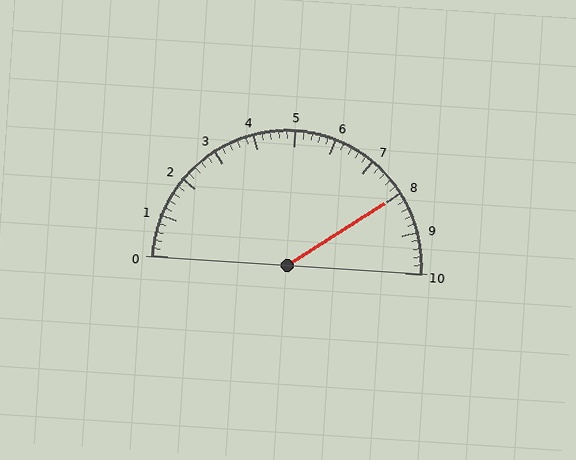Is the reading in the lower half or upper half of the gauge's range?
The reading is in the upper half of the range (0 to 10).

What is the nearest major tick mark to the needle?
The nearest major tick mark is 8.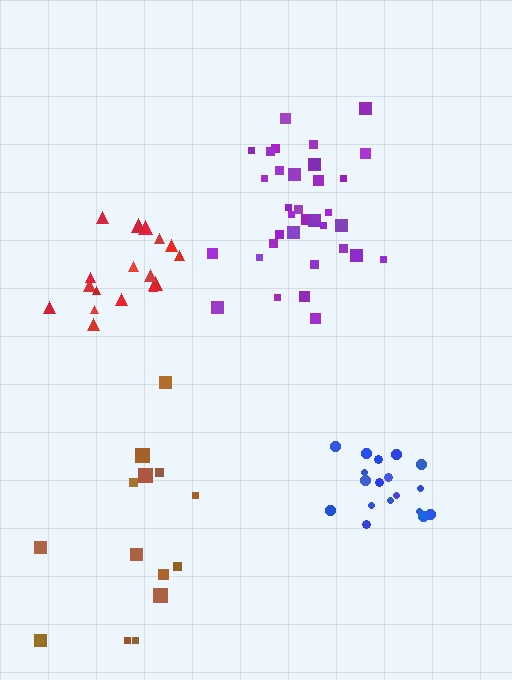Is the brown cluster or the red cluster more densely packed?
Red.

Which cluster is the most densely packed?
Blue.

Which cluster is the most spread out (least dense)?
Brown.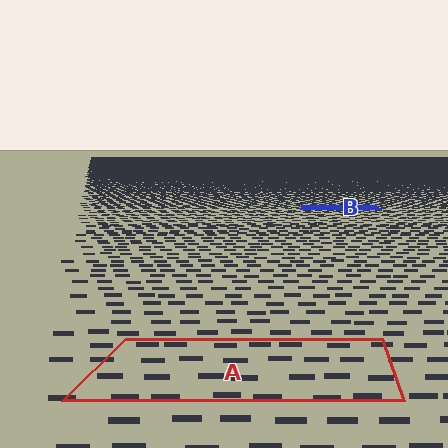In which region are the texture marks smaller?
The texture marks are smaller in region B, because it is farther away.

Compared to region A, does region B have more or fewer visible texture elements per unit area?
Region B has more texture elements per unit area — they are packed more densely because it is farther away.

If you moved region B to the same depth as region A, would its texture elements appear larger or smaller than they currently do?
They would appear larger. At a closer depth, the same texture elements are projected at a bigger on-screen size.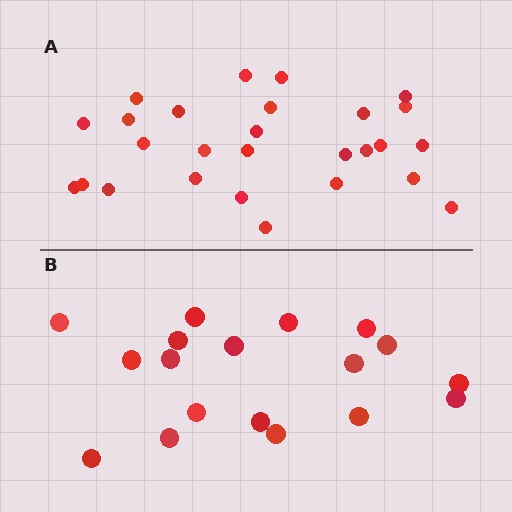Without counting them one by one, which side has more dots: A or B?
Region A (the top region) has more dots.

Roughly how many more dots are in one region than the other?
Region A has roughly 8 or so more dots than region B.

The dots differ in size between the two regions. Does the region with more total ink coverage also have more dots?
No. Region B has more total ink coverage because its dots are larger, but region A actually contains more individual dots. Total area can be misleading — the number of items is what matters here.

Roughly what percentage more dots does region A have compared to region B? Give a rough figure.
About 50% more.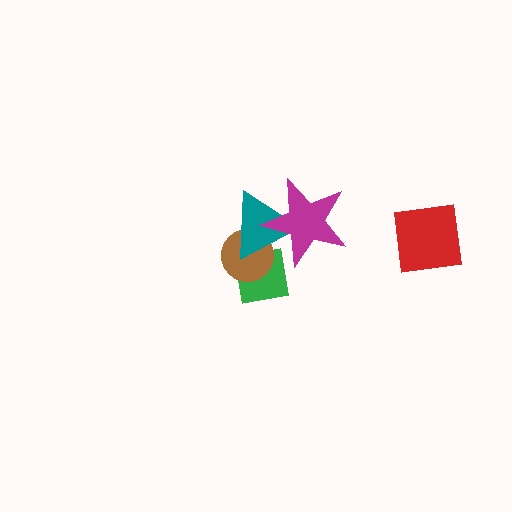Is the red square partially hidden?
No, no other shape covers it.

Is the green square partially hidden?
Yes, it is partially covered by another shape.